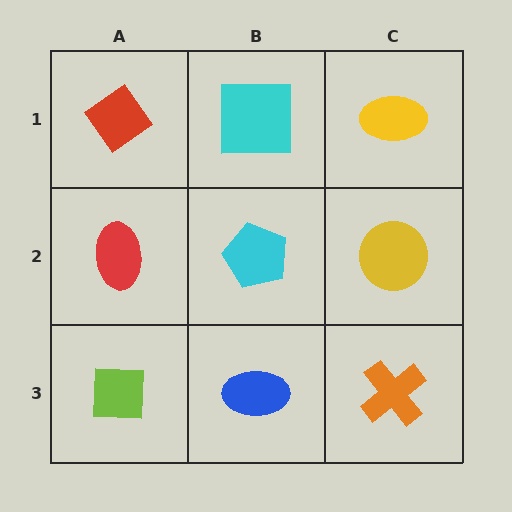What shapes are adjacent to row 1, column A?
A red ellipse (row 2, column A), a cyan square (row 1, column B).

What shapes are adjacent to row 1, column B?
A cyan pentagon (row 2, column B), a red diamond (row 1, column A), a yellow ellipse (row 1, column C).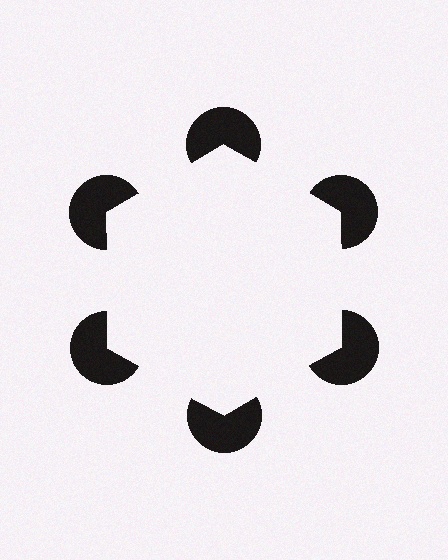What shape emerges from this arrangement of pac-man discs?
An illusory hexagon — its edges are inferred from the aligned wedge cuts in the pac-man discs, not physically drawn.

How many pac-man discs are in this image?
There are 6 — one at each vertex of the illusory hexagon.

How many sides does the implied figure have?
6 sides.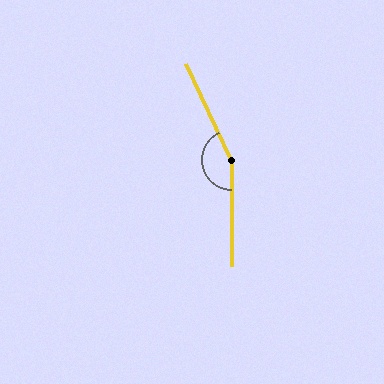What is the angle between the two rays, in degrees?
Approximately 155 degrees.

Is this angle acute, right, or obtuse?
It is obtuse.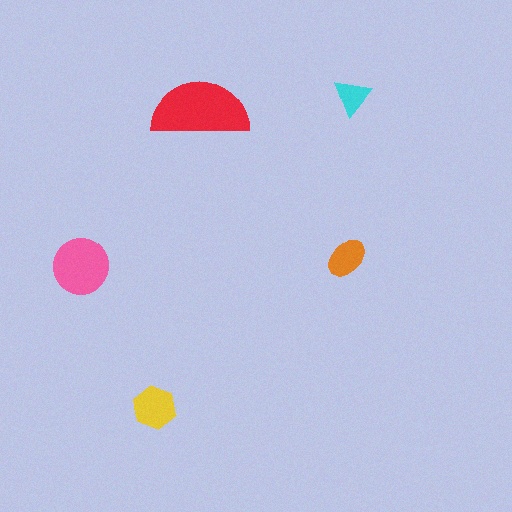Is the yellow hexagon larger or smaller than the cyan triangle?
Larger.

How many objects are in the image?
There are 5 objects in the image.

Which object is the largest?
The red semicircle.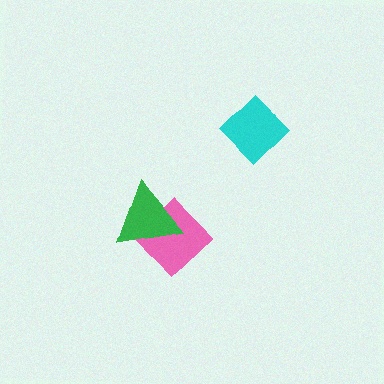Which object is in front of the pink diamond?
The green triangle is in front of the pink diamond.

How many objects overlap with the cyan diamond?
0 objects overlap with the cyan diamond.